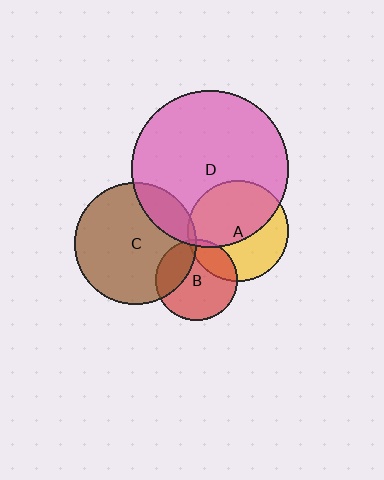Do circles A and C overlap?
Yes.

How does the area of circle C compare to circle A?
Approximately 1.5 times.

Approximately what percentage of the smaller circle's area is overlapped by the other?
Approximately 5%.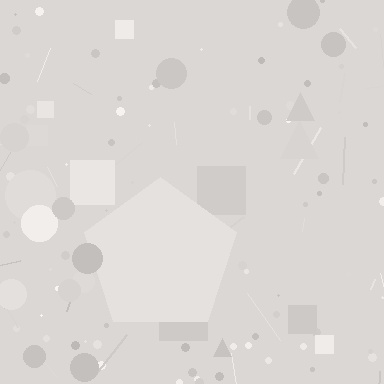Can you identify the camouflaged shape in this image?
The camouflaged shape is a pentagon.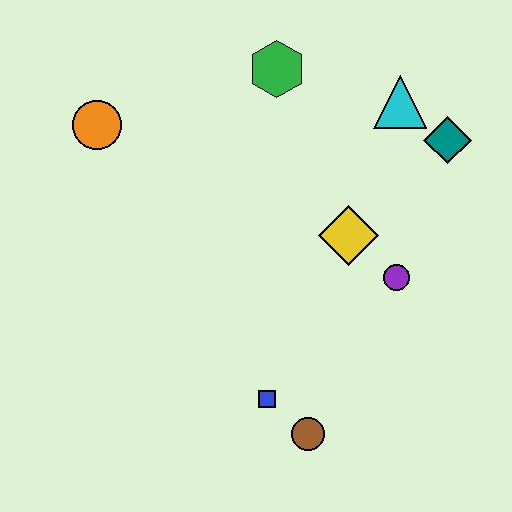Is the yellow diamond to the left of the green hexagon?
No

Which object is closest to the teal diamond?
The cyan triangle is closest to the teal diamond.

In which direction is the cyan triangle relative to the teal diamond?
The cyan triangle is to the left of the teal diamond.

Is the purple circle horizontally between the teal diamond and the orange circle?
Yes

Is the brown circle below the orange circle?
Yes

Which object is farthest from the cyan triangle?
The brown circle is farthest from the cyan triangle.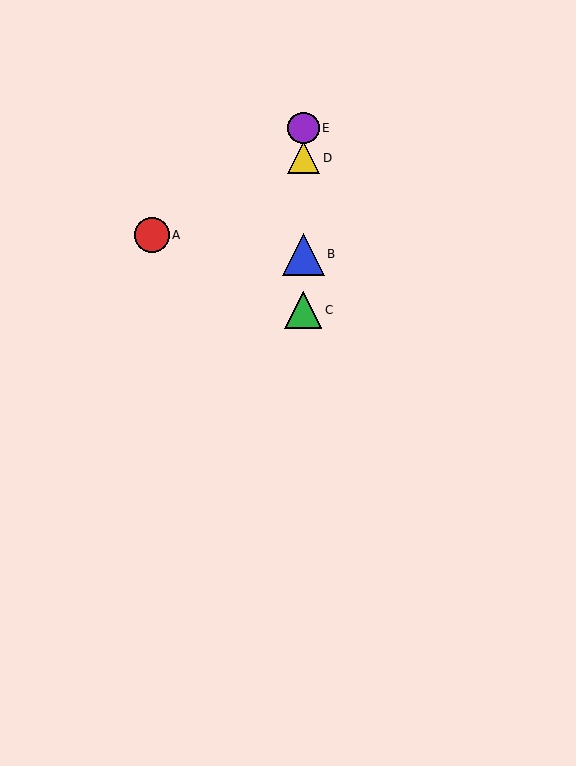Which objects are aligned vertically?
Objects B, C, D, E are aligned vertically.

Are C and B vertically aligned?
Yes, both are at x≈303.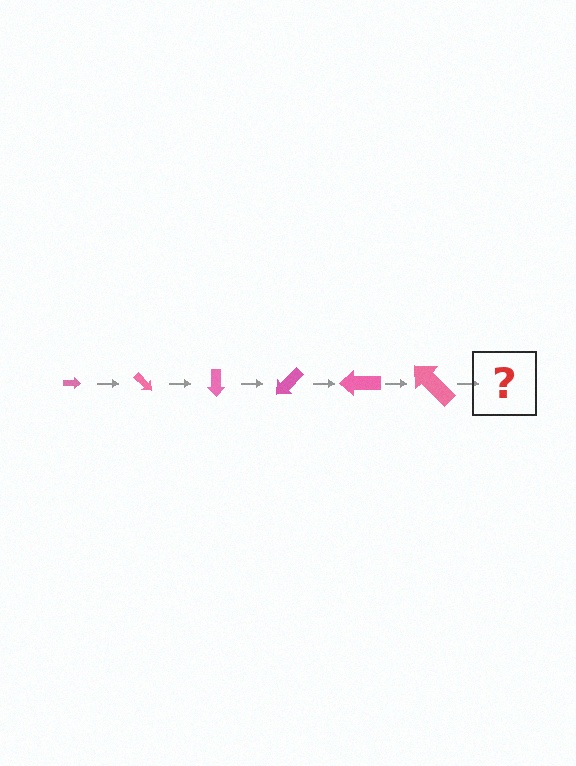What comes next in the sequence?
The next element should be an arrow, larger than the previous one and rotated 270 degrees from the start.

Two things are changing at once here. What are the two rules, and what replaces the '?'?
The two rules are that the arrow grows larger each step and it rotates 45 degrees each step. The '?' should be an arrow, larger than the previous one and rotated 270 degrees from the start.